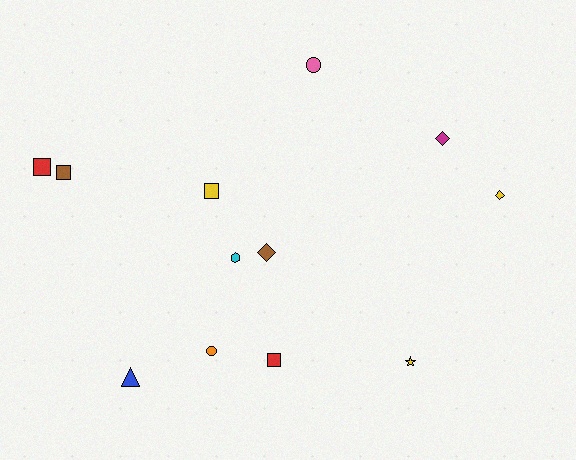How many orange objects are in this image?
There is 1 orange object.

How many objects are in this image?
There are 12 objects.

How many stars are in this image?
There is 1 star.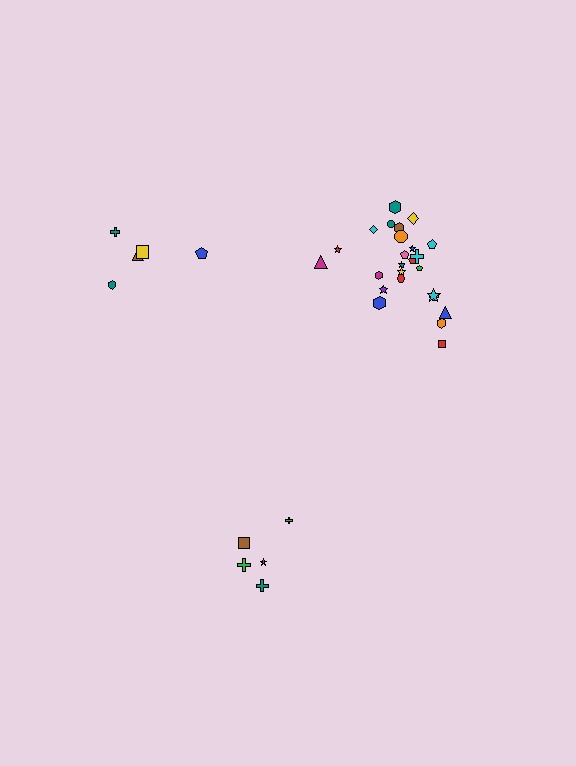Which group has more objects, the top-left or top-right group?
The top-right group.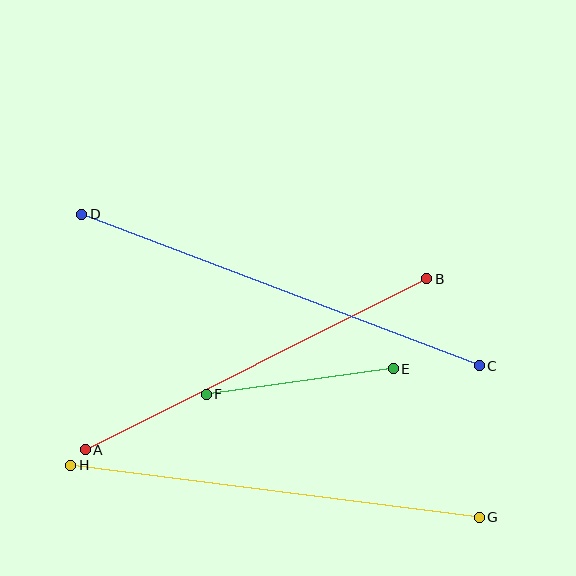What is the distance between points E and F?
The distance is approximately 189 pixels.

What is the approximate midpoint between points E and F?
The midpoint is at approximately (300, 382) pixels.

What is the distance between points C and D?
The distance is approximately 426 pixels.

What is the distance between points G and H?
The distance is approximately 412 pixels.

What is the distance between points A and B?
The distance is approximately 382 pixels.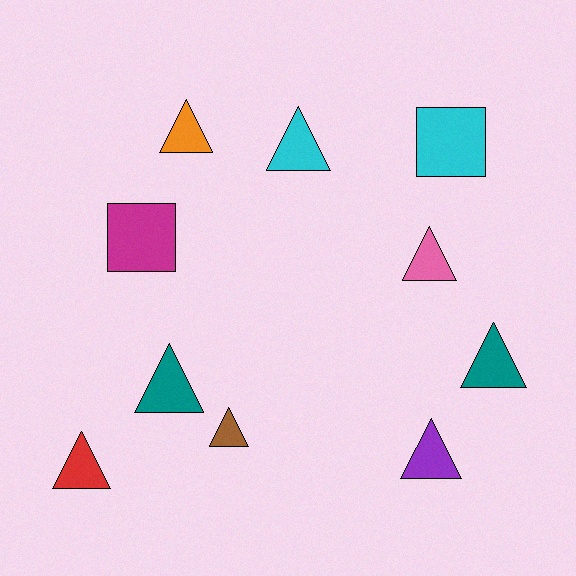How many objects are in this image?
There are 10 objects.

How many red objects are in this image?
There is 1 red object.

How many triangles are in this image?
There are 8 triangles.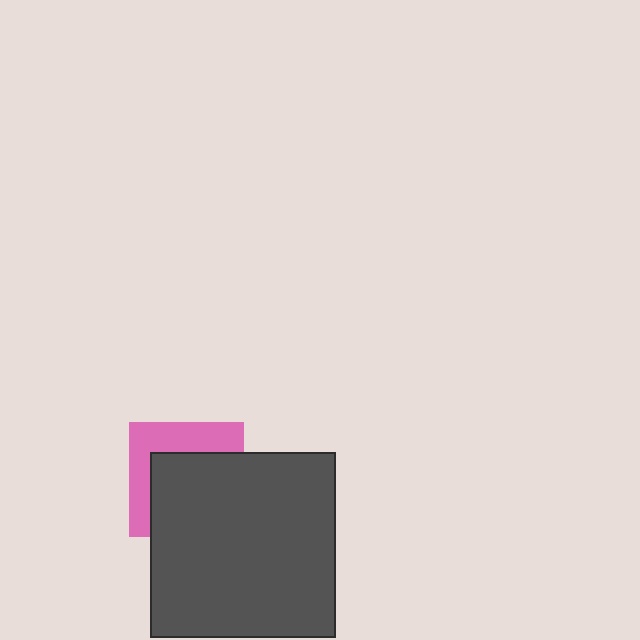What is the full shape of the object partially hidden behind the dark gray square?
The partially hidden object is a pink square.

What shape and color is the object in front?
The object in front is a dark gray square.